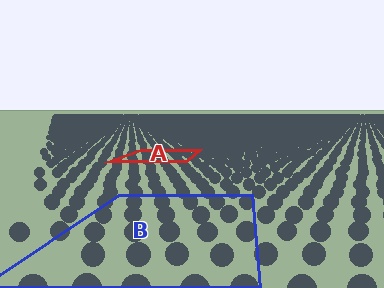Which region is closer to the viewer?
Region B is closer. The texture elements there are larger and more spread out.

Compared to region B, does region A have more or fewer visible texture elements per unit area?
Region A has more texture elements per unit area — they are packed more densely because it is farther away.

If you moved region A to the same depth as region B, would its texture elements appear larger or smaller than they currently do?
They would appear larger. At a closer depth, the same texture elements are projected at a bigger on-screen size.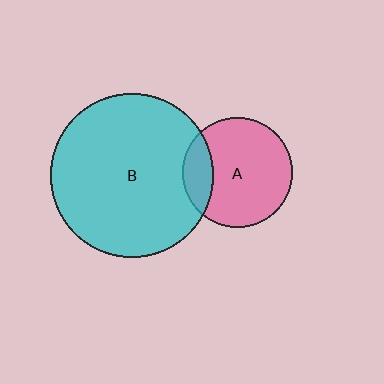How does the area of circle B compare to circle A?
Approximately 2.2 times.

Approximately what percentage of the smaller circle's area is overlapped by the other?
Approximately 20%.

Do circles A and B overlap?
Yes.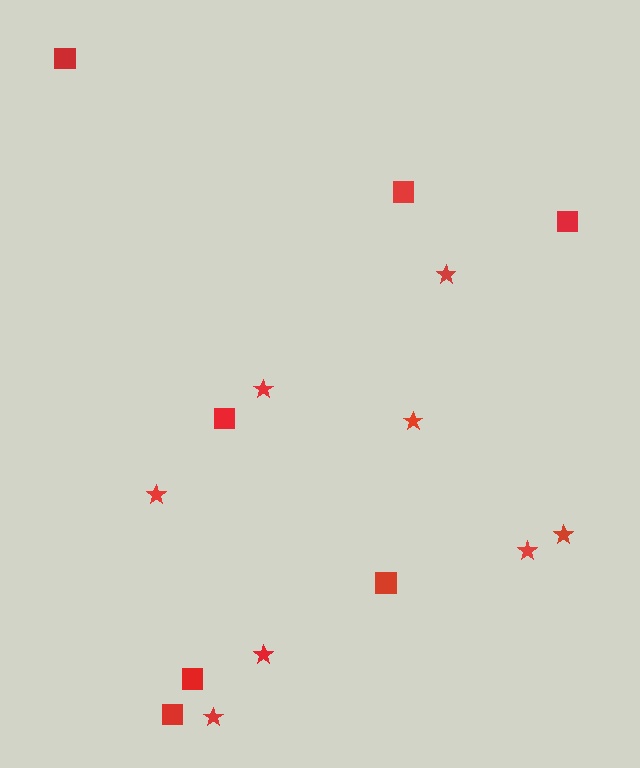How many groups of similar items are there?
There are 2 groups: one group of squares (7) and one group of stars (8).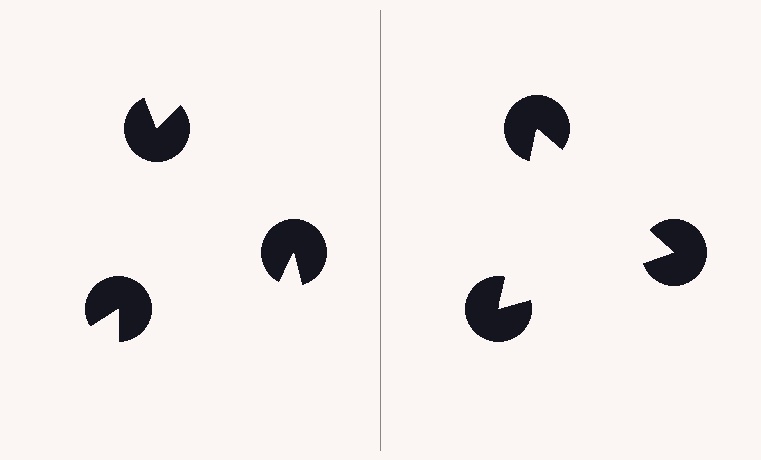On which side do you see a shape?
An illusory triangle appears on the right side. On the left side the wedge cuts are rotated, so no coherent shape forms.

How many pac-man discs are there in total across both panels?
6 — 3 on each side.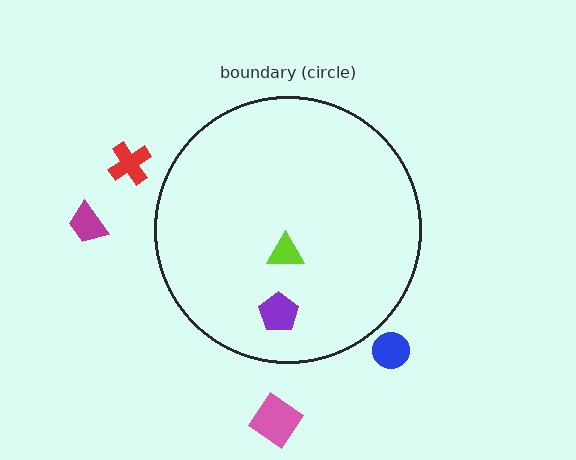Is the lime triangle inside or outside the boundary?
Inside.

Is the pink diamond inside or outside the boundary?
Outside.